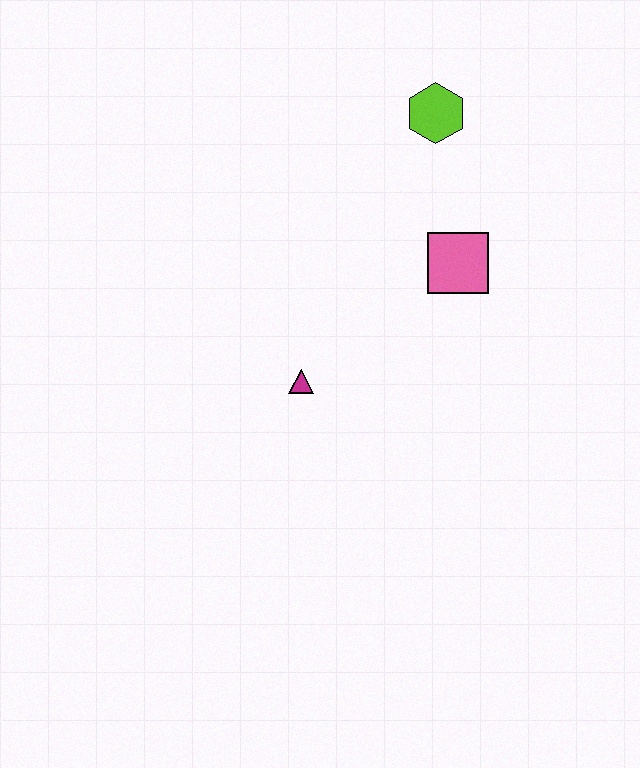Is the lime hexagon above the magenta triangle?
Yes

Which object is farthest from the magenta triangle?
The lime hexagon is farthest from the magenta triangle.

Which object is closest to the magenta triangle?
The pink square is closest to the magenta triangle.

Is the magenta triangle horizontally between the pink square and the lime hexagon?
No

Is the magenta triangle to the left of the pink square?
Yes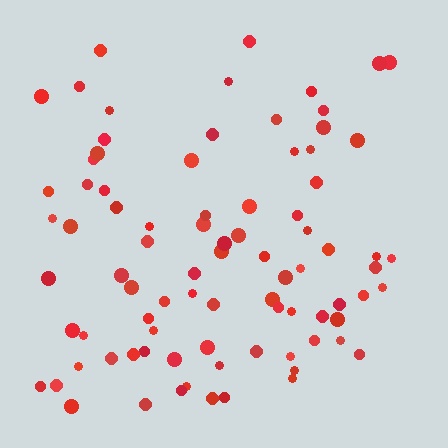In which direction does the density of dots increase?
From top to bottom, with the bottom side densest.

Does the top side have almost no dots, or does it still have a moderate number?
Still a moderate number, just noticeably fewer than the bottom.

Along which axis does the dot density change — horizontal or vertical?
Vertical.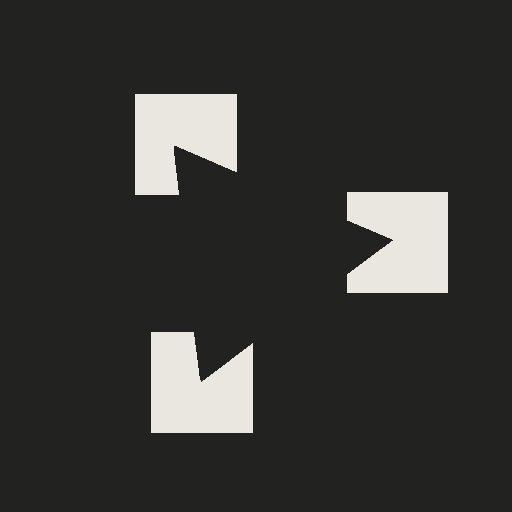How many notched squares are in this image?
There are 3 — one at each vertex of the illusory triangle.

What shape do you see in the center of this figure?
An illusory triangle — its edges are inferred from the aligned wedge cuts in the notched squares, not physically drawn.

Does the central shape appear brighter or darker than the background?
It typically appears slightly darker than the background, even though no actual brightness change is drawn.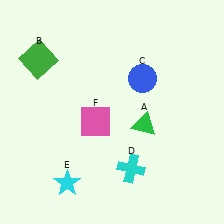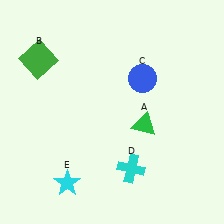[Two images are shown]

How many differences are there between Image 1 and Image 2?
There is 1 difference between the two images.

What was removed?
The pink square (F) was removed in Image 2.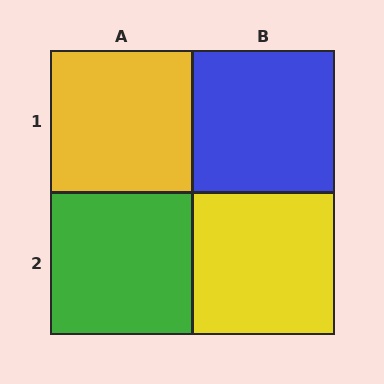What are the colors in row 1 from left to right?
Yellow, blue.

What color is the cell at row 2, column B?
Yellow.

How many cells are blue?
1 cell is blue.